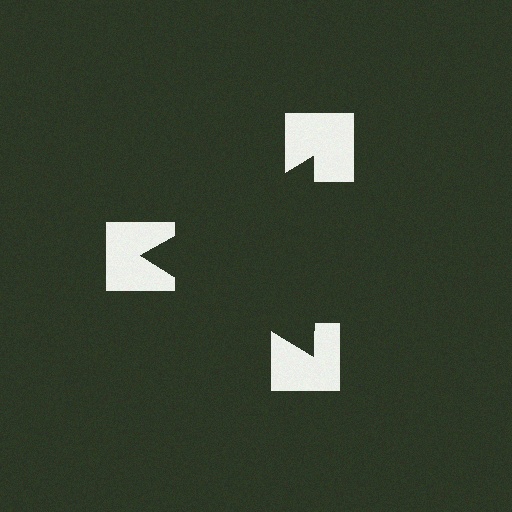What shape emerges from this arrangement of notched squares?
An illusory triangle — its edges are inferred from the aligned wedge cuts in the notched squares, not physically drawn.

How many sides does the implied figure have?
3 sides.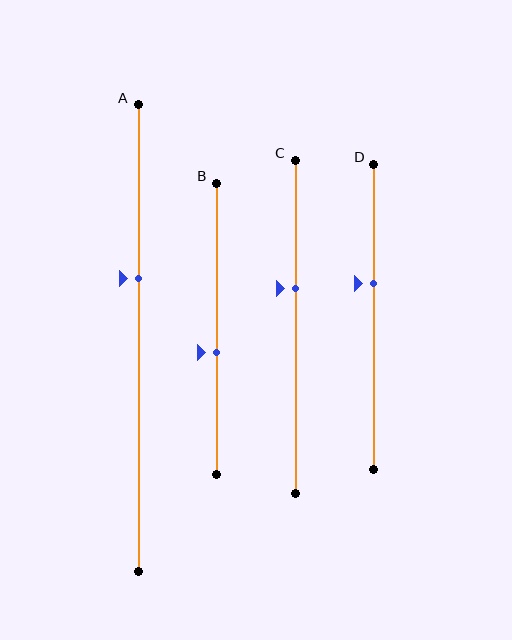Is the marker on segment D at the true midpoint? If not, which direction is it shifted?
No, the marker on segment D is shifted upward by about 11% of the segment length.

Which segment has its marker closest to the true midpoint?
Segment B has its marker closest to the true midpoint.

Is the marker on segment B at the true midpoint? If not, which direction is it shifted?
No, the marker on segment B is shifted downward by about 8% of the segment length.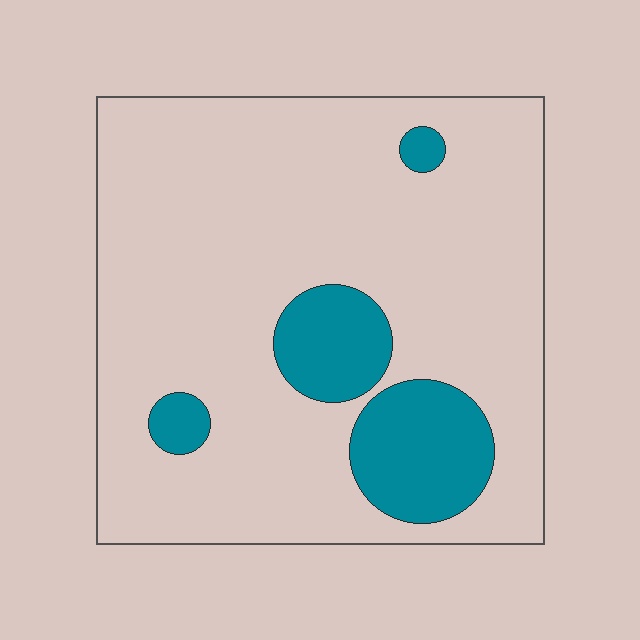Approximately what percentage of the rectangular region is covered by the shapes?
Approximately 15%.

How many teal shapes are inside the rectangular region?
4.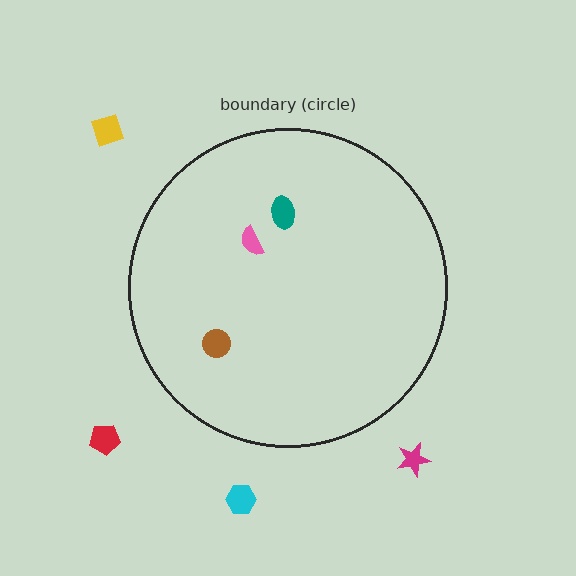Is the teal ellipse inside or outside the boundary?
Inside.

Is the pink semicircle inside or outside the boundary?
Inside.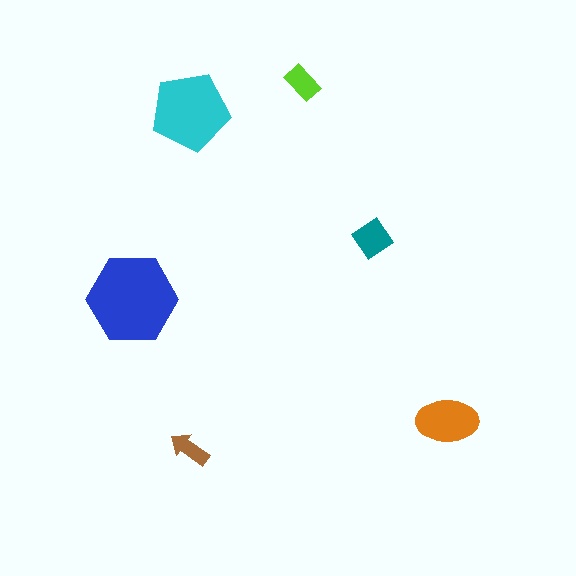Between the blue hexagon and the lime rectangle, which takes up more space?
The blue hexagon.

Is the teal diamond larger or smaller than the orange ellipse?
Smaller.